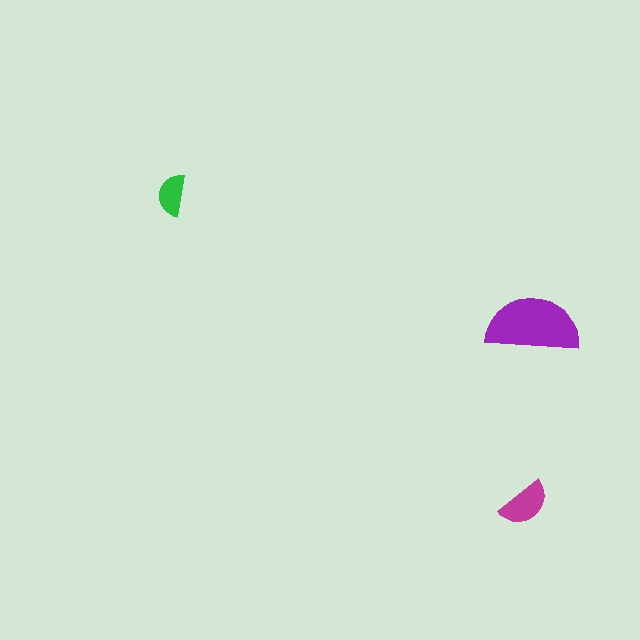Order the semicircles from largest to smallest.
the purple one, the magenta one, the green one.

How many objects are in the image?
There are 3 objects in the image.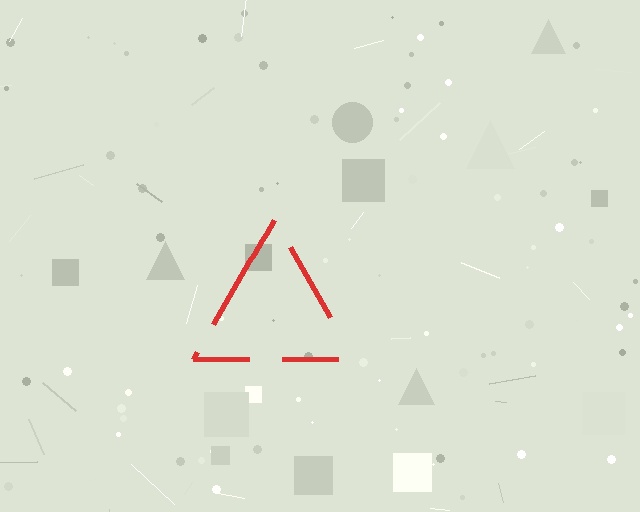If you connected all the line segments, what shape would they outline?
They would outline a triangle.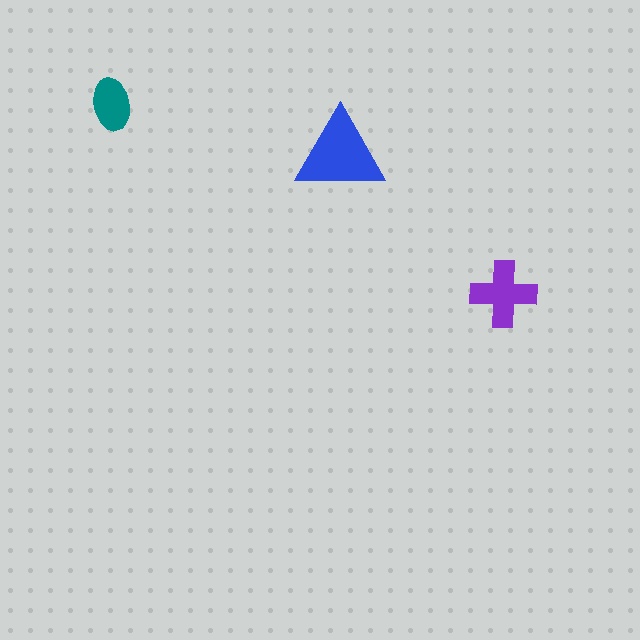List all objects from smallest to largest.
The teal ellipse, the purple cross, the blue triangle.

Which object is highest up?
The teal ellipse is topmost.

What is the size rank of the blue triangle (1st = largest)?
1st.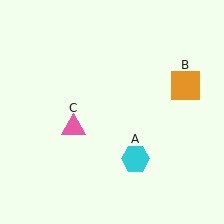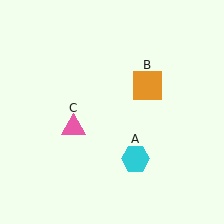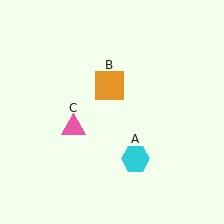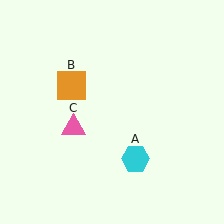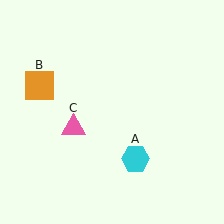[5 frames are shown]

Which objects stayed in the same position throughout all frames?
Cyan hexagon (object A) and pink triangle (object C) remained stationary.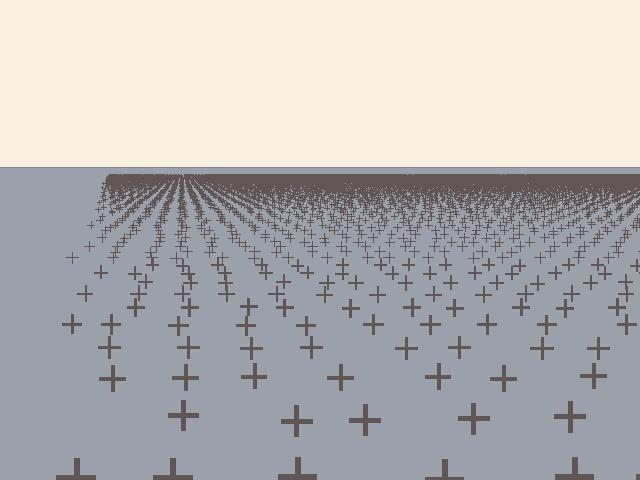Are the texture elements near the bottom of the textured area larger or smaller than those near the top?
Larger. Near the bottom, elements are closer to the viewer and appear at a bigger on-screen size.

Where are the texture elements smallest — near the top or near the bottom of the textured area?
Near the top.